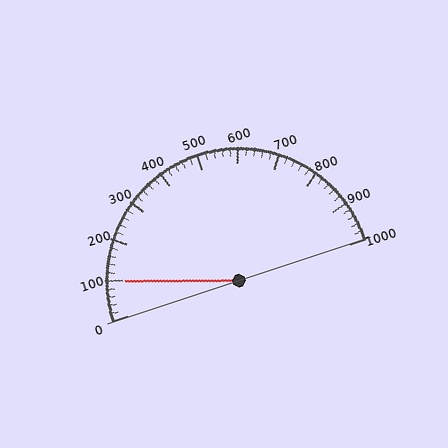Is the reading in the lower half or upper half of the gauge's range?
The reading is in the lower half of the range (0 to 1000).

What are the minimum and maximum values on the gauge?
The gauge ranges from 0 to 1000.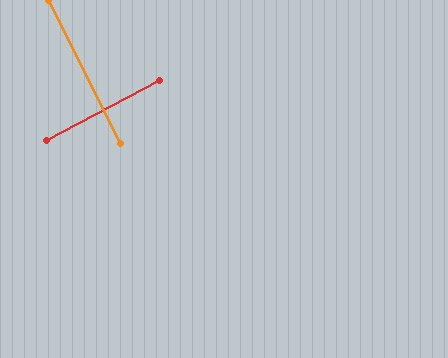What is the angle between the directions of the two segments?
Approximately 89 degrees.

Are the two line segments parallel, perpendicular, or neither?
Perpendicular — they meet at approximately 89°.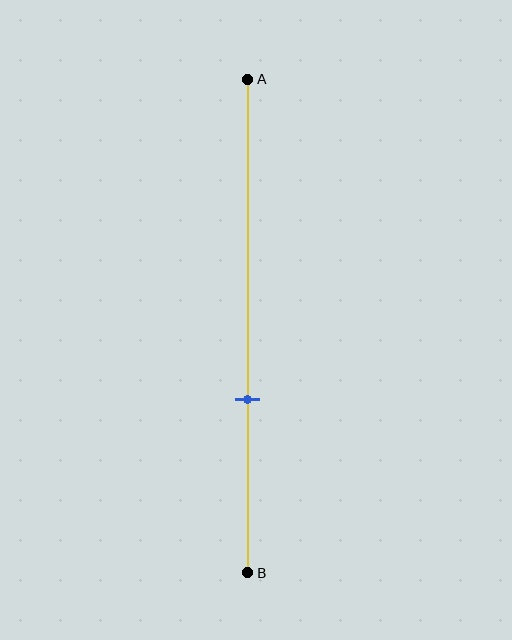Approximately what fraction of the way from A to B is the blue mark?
The blue mark is approximately 65% of the way from A to B.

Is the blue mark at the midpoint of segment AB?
No, the mark is at about 65% from A, not at the 50% midpoint.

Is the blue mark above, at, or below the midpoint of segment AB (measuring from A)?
The blue mark is below the midpoint of segment AB.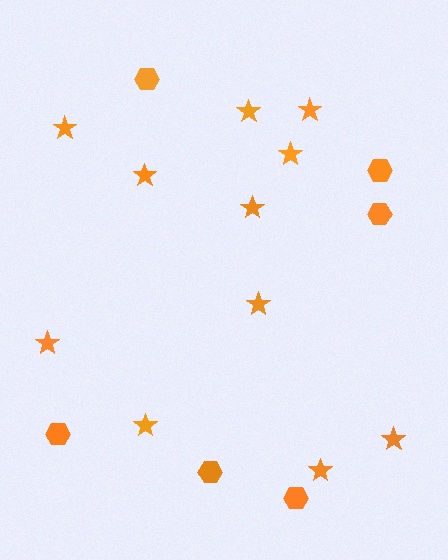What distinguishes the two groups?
There are 2 groups: one group of stars (11) and one group of hexagons (6).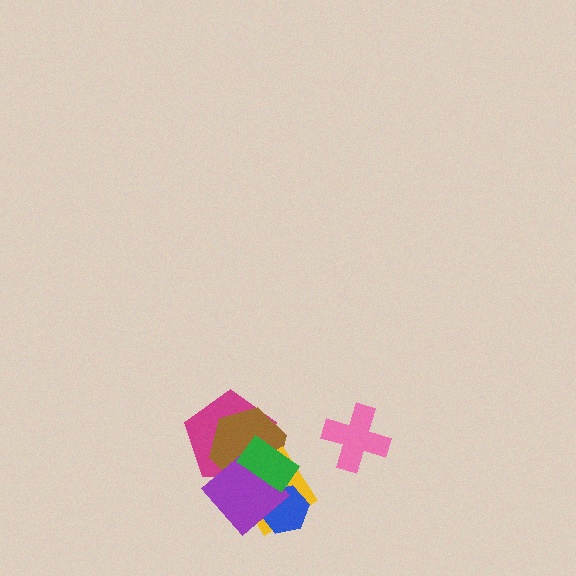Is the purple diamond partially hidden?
Yes, it is partially covered by another shape.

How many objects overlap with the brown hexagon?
4 objects overlap with the brown hexagon.